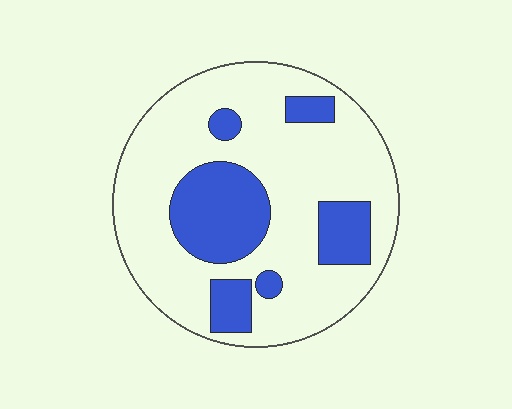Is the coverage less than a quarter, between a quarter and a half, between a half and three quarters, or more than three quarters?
Between a quarter and a half.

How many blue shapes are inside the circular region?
6.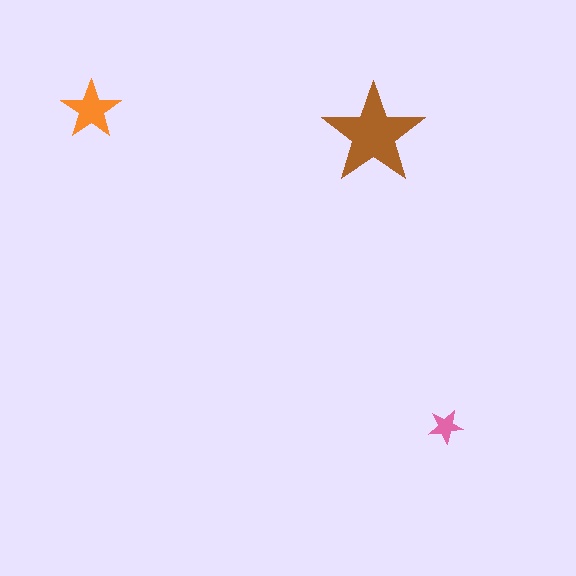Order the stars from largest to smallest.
the brown one, the orange one, the pink one.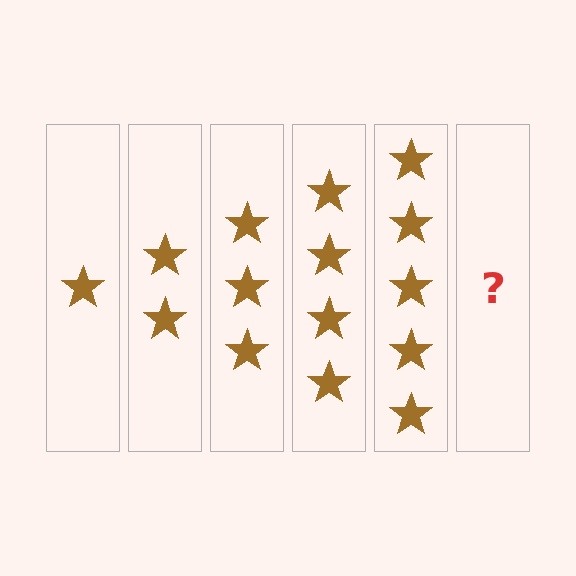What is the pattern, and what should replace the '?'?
The pattern is that each step adds one more star. The '?' should be 6 stars.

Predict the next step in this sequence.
The next step is 6 stars.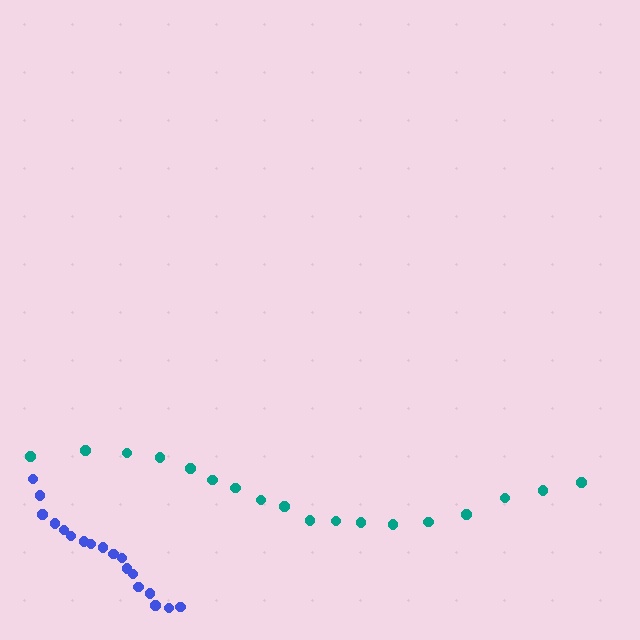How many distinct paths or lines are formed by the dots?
There are 2 distinct paths.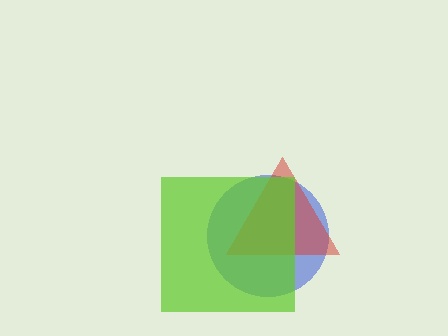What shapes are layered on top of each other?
The layered shapes are: a blue circle, a red triangle, a lime square.